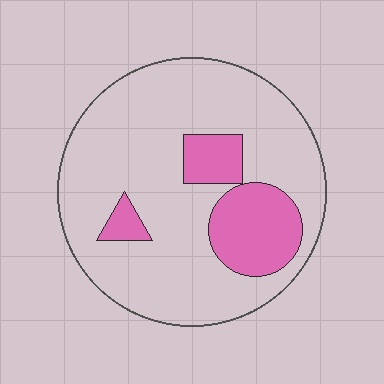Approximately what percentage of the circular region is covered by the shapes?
Approximately 20%.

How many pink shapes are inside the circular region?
3.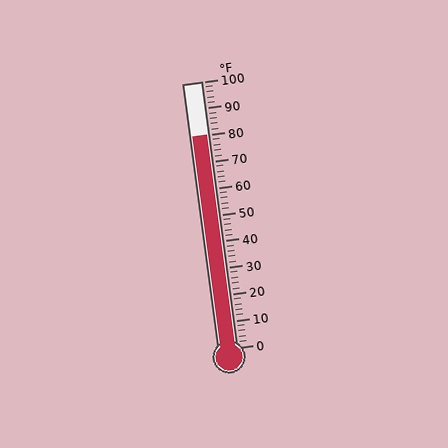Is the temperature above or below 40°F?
The temperature is above 40°F.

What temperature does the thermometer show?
The thermometer shows approximately 80°F.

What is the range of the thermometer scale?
The thermometer scale ranges from 0°F to 100°F.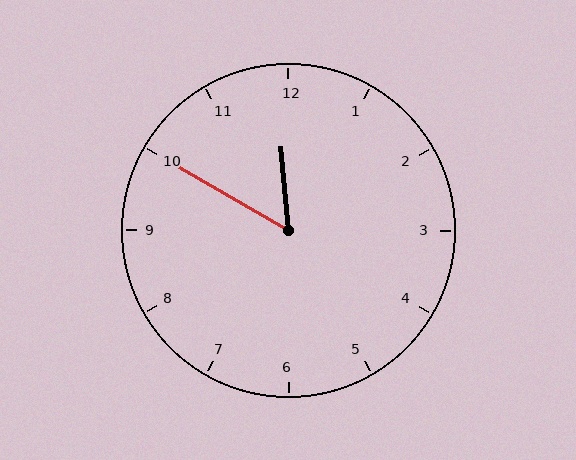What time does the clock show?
11:50.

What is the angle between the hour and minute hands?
Approximately 55 degrees.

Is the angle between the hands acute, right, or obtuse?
It is acute.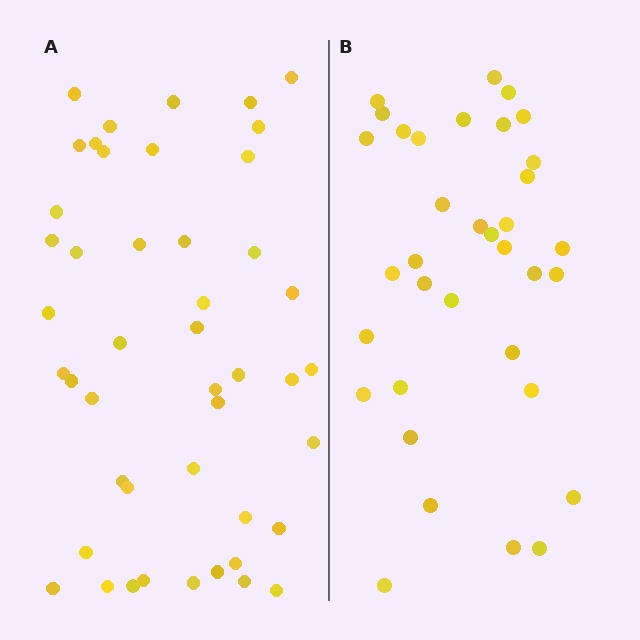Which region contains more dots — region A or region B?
Region A (the left region) has more dots.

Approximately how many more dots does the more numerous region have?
Region A has roughly 12 or so more dots than region B.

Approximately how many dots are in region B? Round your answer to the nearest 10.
About 40 dots. (The exact count is 35, which rounds to 40.)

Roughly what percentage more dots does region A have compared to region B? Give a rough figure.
About 30% more.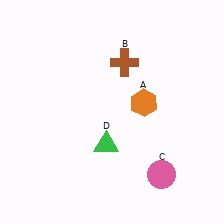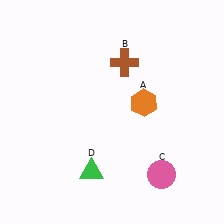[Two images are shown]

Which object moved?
The green triangle (D) moved down.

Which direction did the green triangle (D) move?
The green triangle (D) moved down.